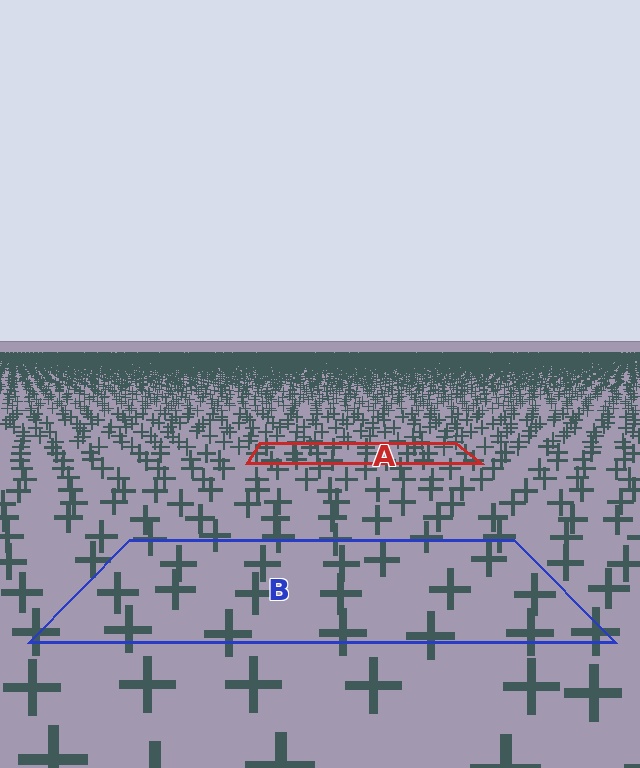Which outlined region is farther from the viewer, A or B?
Region A is farther from the viewer — the texture elements inside it appear smaller and more densely packed.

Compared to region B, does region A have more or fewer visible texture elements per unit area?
Region A has more texture elements per unit area — they are packed more densely because it is farther away.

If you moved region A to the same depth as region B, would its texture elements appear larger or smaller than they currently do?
They would appear larger. At a closer depth, the same texture elements are projected at a bigger on-screen size.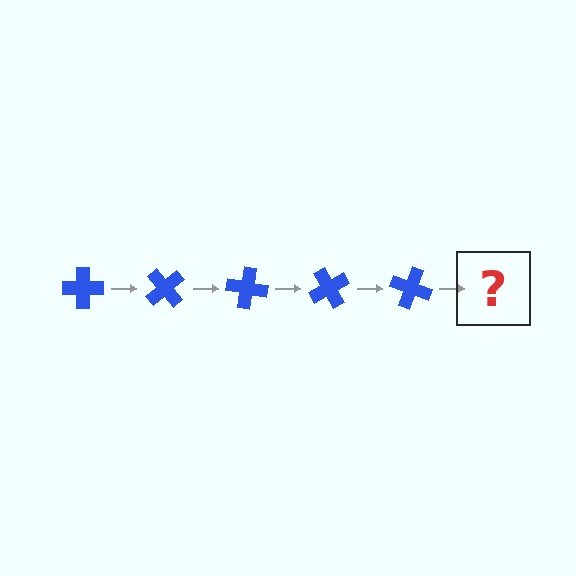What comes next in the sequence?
The next element should be a blue cross rotated 250 degrees.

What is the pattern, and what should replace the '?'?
The pattern is that the cross rotates 50 degrees each step. The '?' should be a blue cross rotated 250 degrees.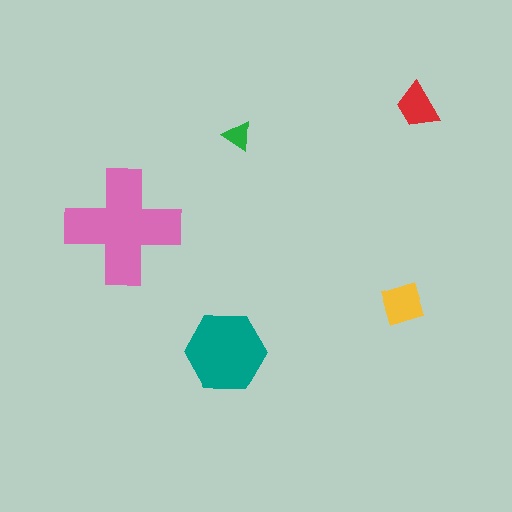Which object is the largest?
The pink cross.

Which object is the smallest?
The green triangle.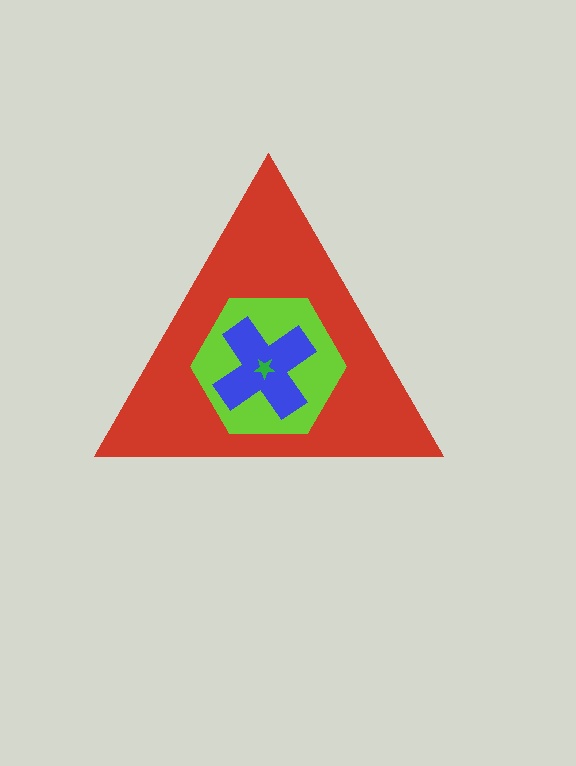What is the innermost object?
The green star.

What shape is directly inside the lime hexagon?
The blue cross.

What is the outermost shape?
The red triangle.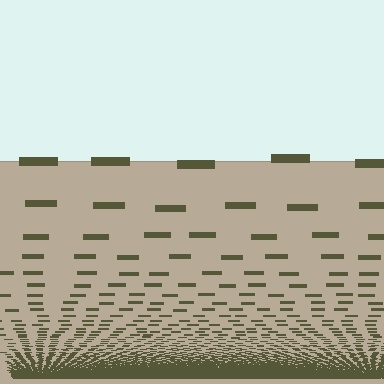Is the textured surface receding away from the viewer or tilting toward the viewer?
The surface appears to tilt toward the viewer. Texture elements get larger and sparser toward the top.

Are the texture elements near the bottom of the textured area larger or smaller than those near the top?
Smaller. The gradient is inverted — elements near the bottom are smaller and denser.